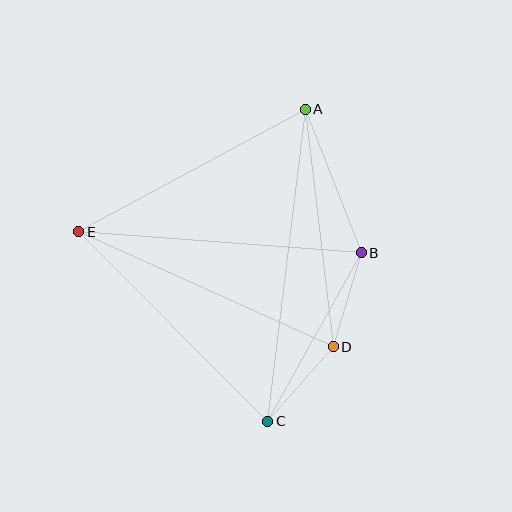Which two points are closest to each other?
Points B and D are closest to each other.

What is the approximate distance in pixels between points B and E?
The distance between B and E is approximately 283 pixels.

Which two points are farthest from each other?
Points A and C are farthest from each other.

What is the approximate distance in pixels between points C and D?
The distance between C and D is approximately 99 pixels.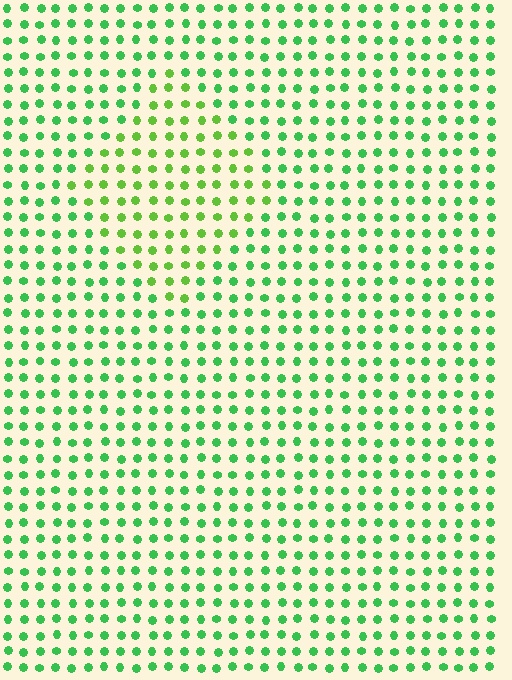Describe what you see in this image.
The image is filled with small green elements in a uniform arrangement. A diamond-shaped region is visible where the elements are tinted to a slightly different hue, forming a subtle color boundary.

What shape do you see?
I see a diamond.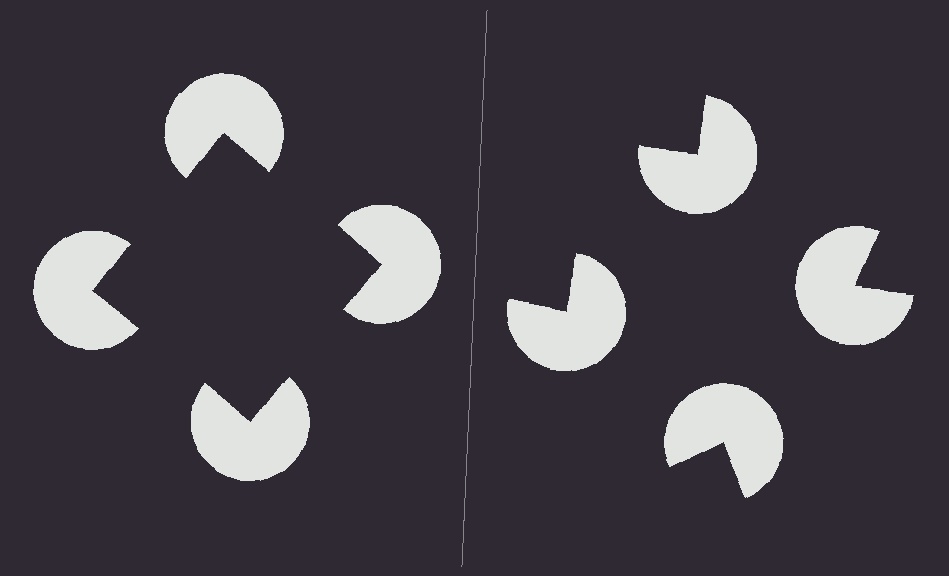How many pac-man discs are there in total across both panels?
8 — 4 on each side.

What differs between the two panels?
The pac-man discs are positioned identically on both sides; only the wedge orientations differ. On the left they align to a square; on the right they are misaligned.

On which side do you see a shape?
An illusory square appears on the left side. On the right side the wedge cuts are rotated, so no coherent shape forms.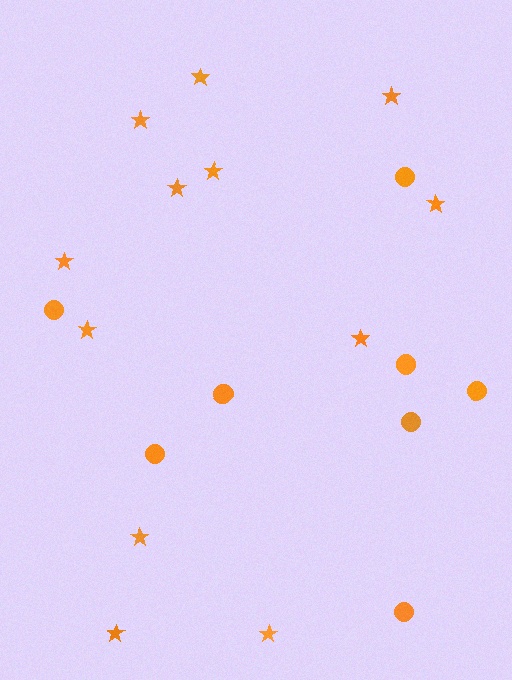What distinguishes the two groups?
There are 2 groups: one group of circles (8) and one group of stars (12).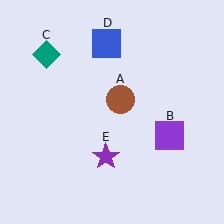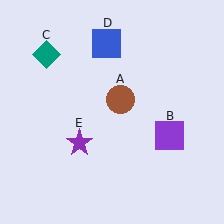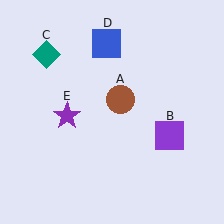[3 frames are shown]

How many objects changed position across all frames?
1 object changed position: purple star (object E).